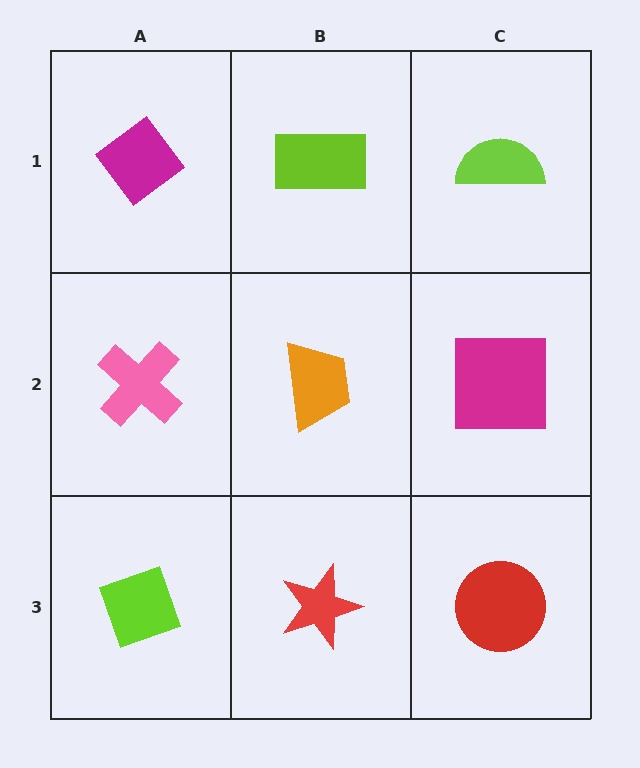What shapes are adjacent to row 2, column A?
A magenta diamond (row 1, column A), a lime diamond (row 3, column A), an orange trapezoid (row 2, column B).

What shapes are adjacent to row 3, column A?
A pink cross (row 2, column A), a red star (row 3, column B).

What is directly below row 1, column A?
A pink cross.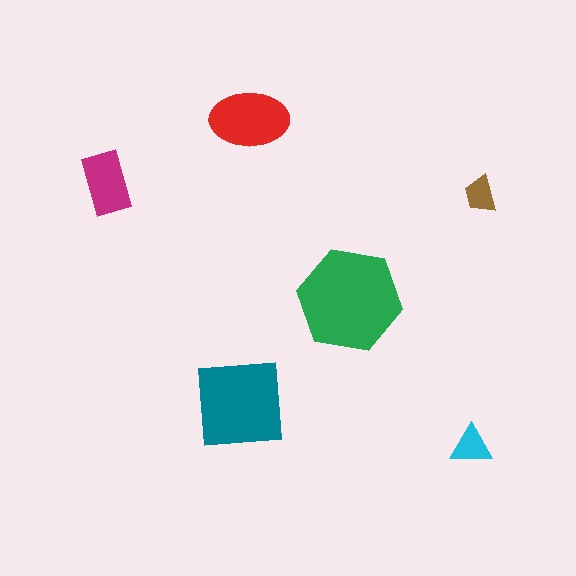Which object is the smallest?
The brown trapezoid.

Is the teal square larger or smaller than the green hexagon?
Smaller.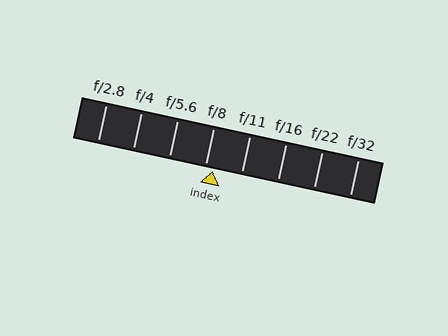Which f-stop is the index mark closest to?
The index mark is closest to f/8.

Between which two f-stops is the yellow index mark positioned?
The index mark is between f/8 and f/11.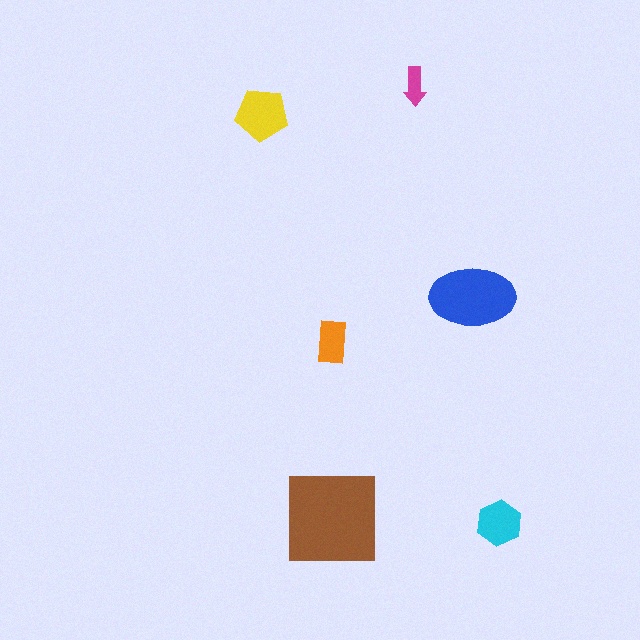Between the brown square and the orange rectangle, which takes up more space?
The brown square.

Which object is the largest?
The brown square.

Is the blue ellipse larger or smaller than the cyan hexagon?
Larger.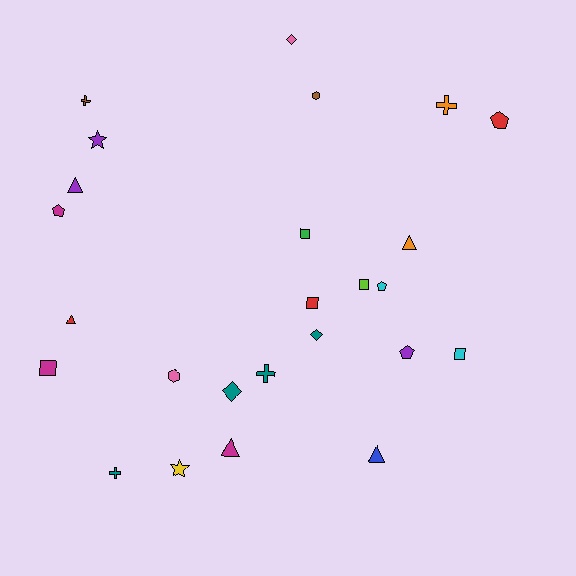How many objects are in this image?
There are 25 objects.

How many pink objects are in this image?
There are 2 pink objects.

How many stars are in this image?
There are 2 stars.